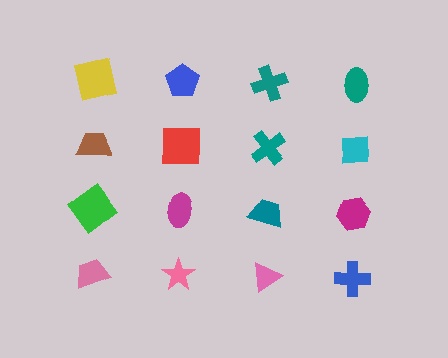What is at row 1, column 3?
A teal cross.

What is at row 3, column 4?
A magenta hexagon.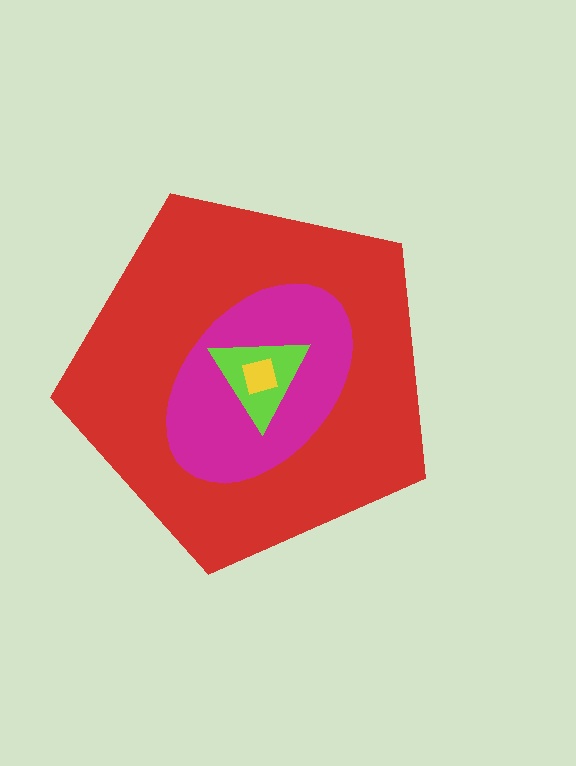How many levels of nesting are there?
4.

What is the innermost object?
The yellow square.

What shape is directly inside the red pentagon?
The magenta ellipse.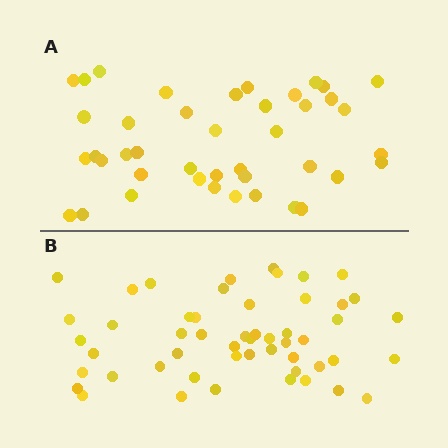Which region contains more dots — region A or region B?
Region B (the bottom region) has more dots.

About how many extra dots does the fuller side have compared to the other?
Region B has roughly 10 or so more dots than region A.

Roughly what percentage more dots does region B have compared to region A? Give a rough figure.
About 25% more.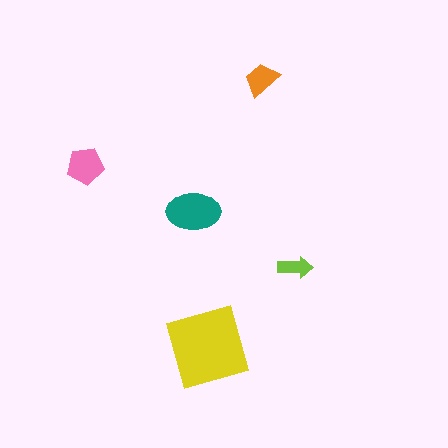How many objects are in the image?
There are 5 objects in the image.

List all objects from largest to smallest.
The yellow diamond, the teal ellipse, the pink pentagon, the orange trapezoid, the lime arrow.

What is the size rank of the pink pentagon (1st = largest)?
3rd.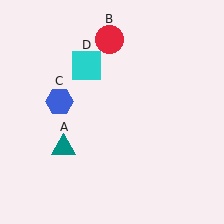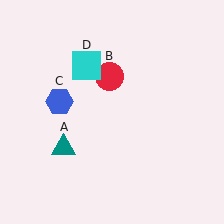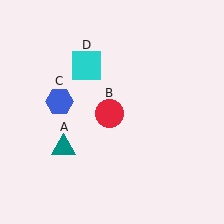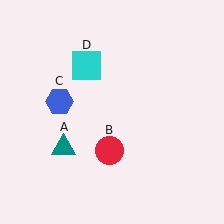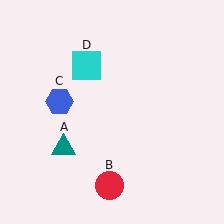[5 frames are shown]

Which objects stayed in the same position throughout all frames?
Teal triangle (object A) and blue hexagon (object C) and cyan square (object D) remained stationary.